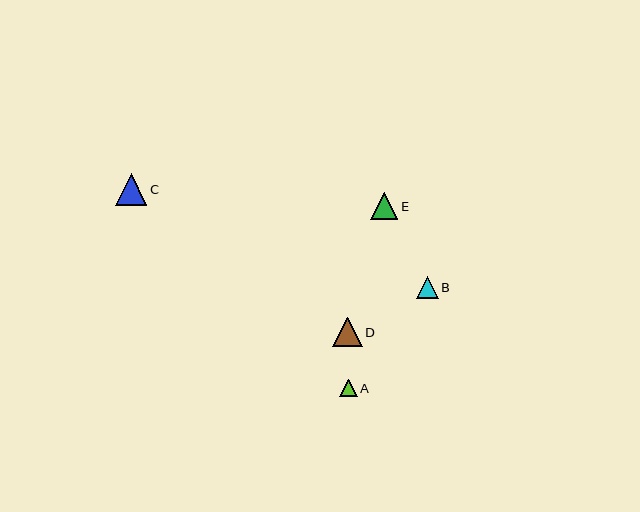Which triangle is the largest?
Triangle C is the largest with a size of approximately 31 pixels.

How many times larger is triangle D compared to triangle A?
Triangle D is approximately 1.7 times the size of triangle A.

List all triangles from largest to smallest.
From largest to smallest: C, D, E, B, A.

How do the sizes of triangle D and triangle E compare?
Triangle D and triangle E are approximately the same size.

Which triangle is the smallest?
Triangle A is the smallest with a size of approximately 18 pixels.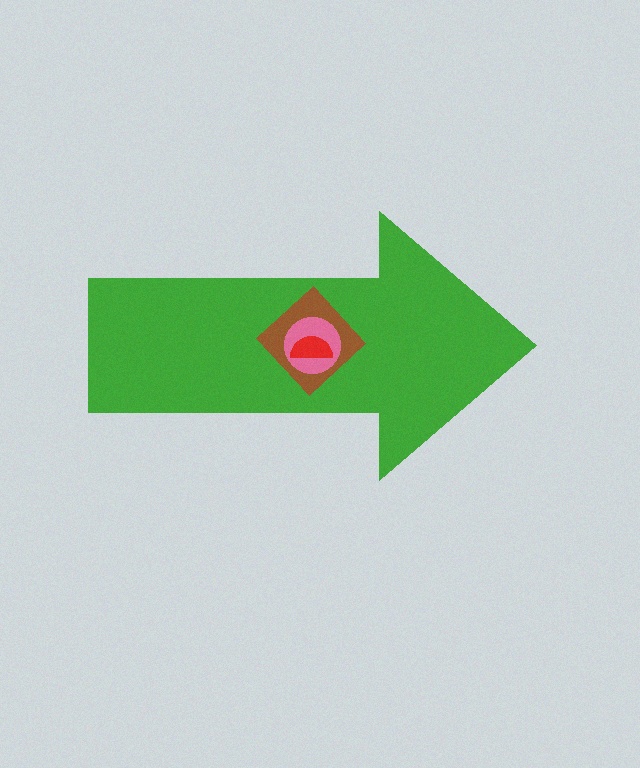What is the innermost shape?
The red semicircle.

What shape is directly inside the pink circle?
The red semicircle.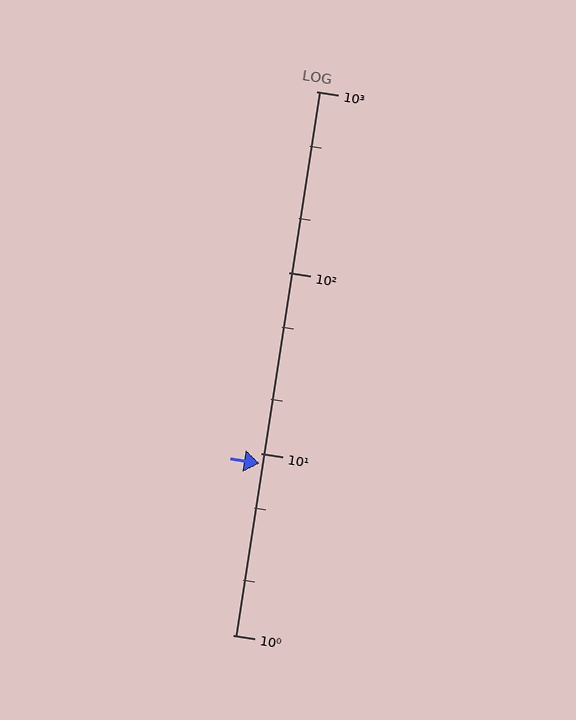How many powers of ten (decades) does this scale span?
The scale spans 3 decades, from 1 to 1000.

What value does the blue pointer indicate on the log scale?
The pointer indicates approximately 8.8.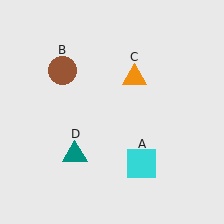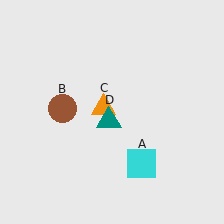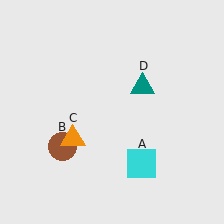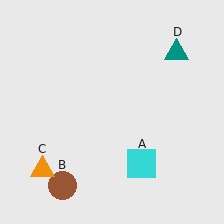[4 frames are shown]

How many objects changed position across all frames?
3 objects changed position: brown circle (object B), orange triangle (object C), teal triangle (object D).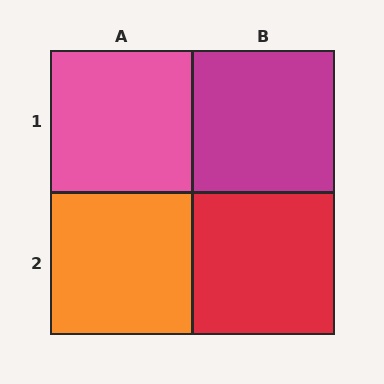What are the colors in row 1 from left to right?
Pink, magenta.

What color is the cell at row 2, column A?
Orange.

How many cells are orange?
1 cell is orange.